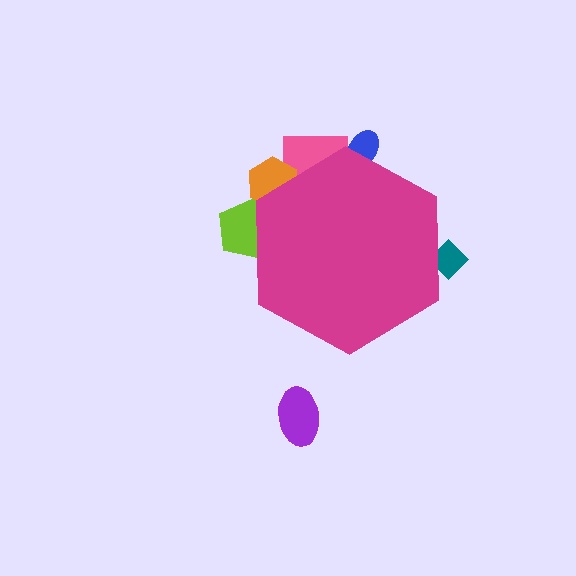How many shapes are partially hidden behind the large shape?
5 shapes are partially hidden.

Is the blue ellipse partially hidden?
Yes, the blue ellipse is partially hidden behind the magenta hexagon.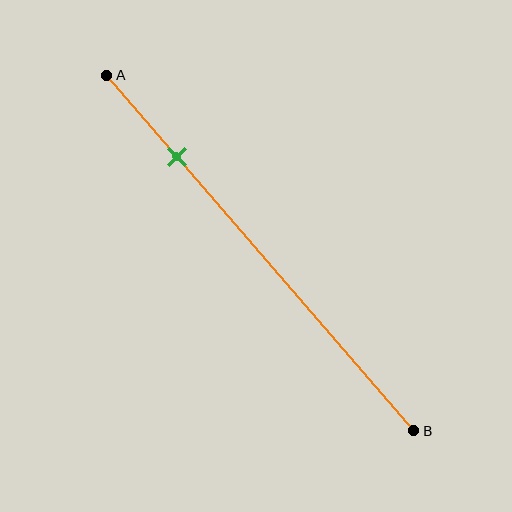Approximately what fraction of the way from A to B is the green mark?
The green mark is approximately 25% of the way from A to B.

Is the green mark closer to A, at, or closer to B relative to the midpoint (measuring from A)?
The green mark is closer to point A than the midpoint of segment AB.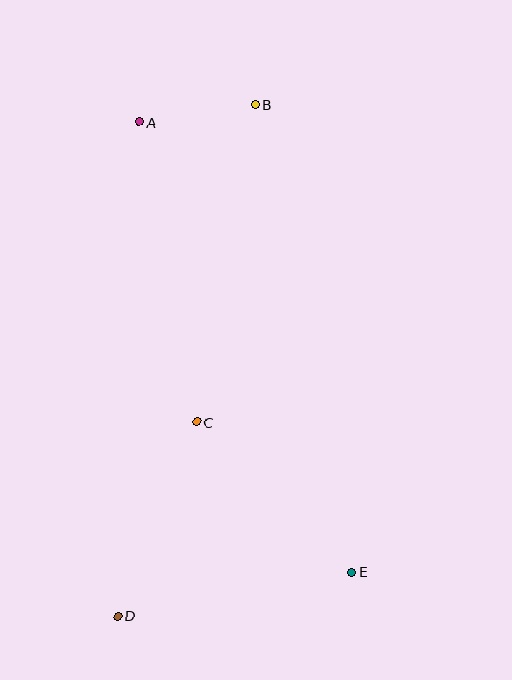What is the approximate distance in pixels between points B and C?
The distance between B and C is approximately 323 pixels.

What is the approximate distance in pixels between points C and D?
The distance between C and D is approximately 210 pixels.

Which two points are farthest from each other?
Points B and D are farthest from each other.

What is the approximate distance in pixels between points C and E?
The distance between C and E is approximately 216 pixels.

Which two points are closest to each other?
Points A and B are closest to each other.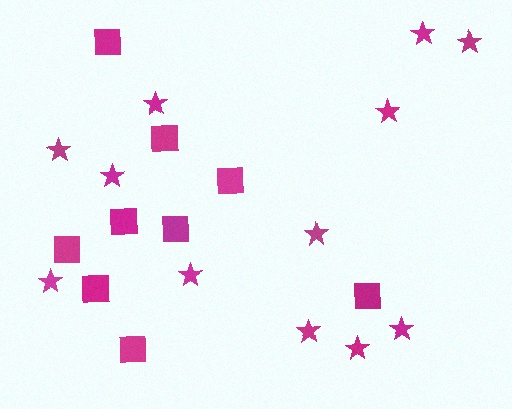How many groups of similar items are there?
There are 2 groups: one group of squares (9) and one group of stars (12).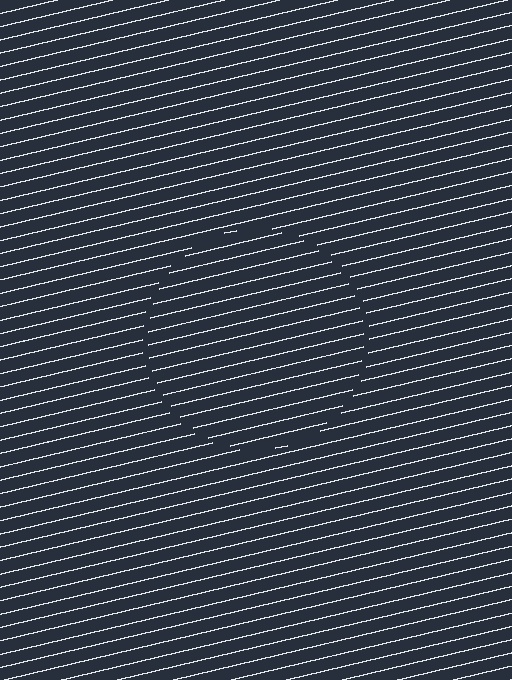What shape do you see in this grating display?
An illusory circle. The interior of the shape contains the same grating, shifted by half a period — the contour is defined by the phase discontinuity where line-ends from the inner and outer gratings abut.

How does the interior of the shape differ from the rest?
The interior of the shape contains the same grating, shifted by half a period — the contour is defined by the phase discontinuity where line-ends from the inner and outer gratings abut.